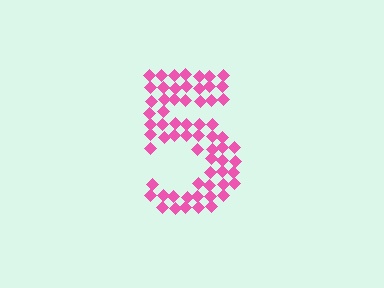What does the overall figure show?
The overall figure shows the digit 5.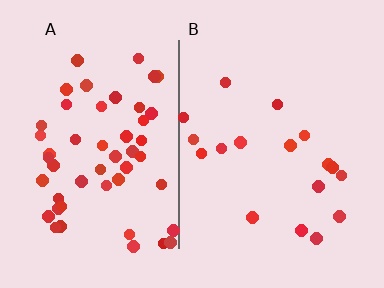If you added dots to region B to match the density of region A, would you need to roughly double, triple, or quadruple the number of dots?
Approximately triple.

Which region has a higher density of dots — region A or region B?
A (the left).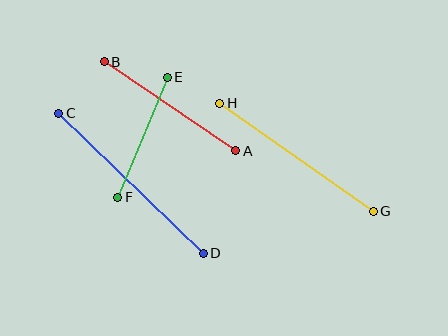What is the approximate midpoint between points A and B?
The midpoint is at approximately (170, 106) pixels.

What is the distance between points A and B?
The distance is approximately 159 pixels.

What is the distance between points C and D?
The distance is approximately 201 pixels.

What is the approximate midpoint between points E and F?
The midpoint is at approximately (143, 137) pixels.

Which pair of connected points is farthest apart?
Points C and D are farthest apart.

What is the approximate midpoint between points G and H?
The midpoint is at approximately (296, 157) pixels.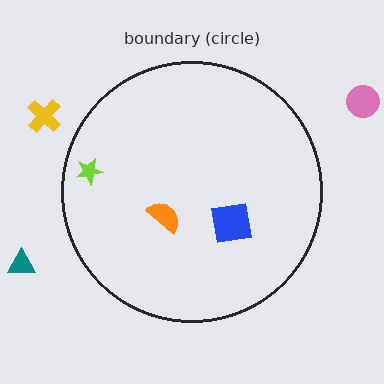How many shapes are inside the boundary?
3 inside, 3 outside.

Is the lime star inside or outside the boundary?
Inside.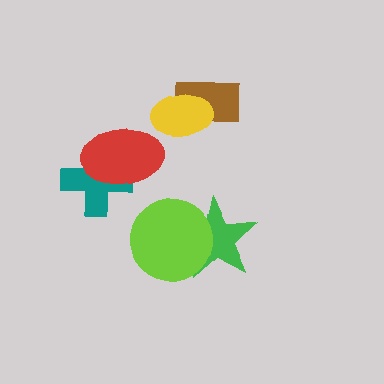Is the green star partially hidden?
Yes, it is partially covered by another shape.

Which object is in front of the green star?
The lime circle is in front of the green star.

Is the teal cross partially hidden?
Yes, it is partially covered by another shape.